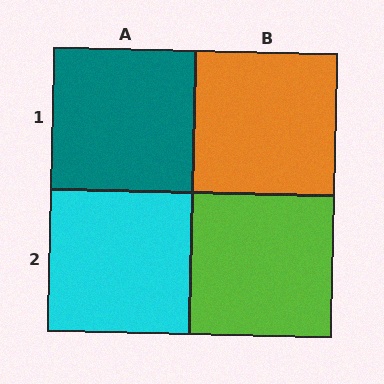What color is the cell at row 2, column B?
Lime.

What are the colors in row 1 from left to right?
Teal, orange.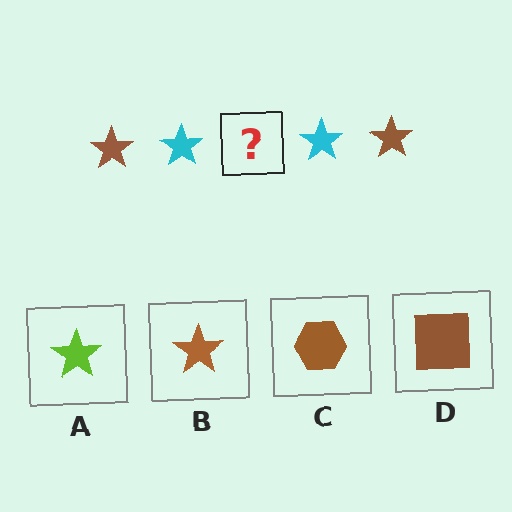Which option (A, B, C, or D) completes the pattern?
B.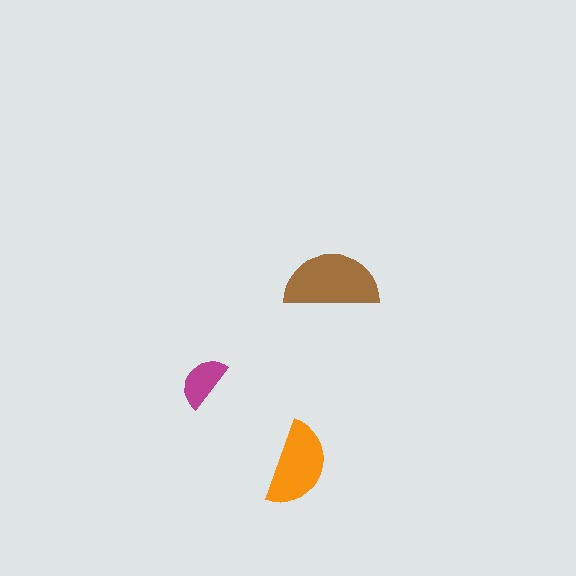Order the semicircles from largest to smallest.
the brown one, the orange one, the magenta one.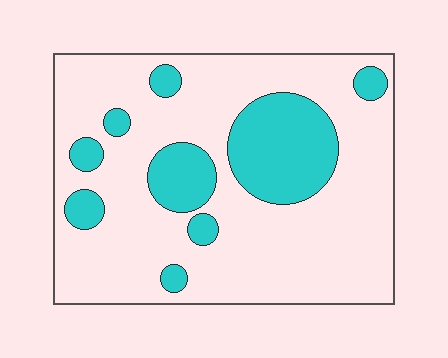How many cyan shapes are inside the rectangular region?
9.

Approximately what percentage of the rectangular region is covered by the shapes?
Approximately 25%.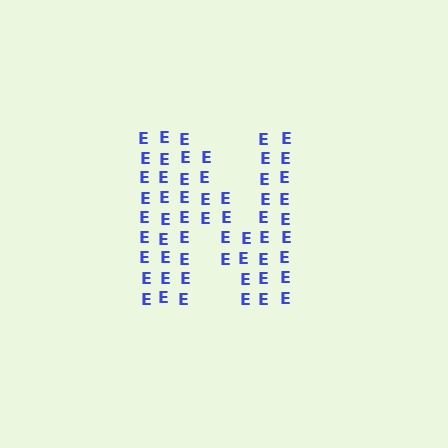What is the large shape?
The large shape is the letter N.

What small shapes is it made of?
It is made of small letter E's.